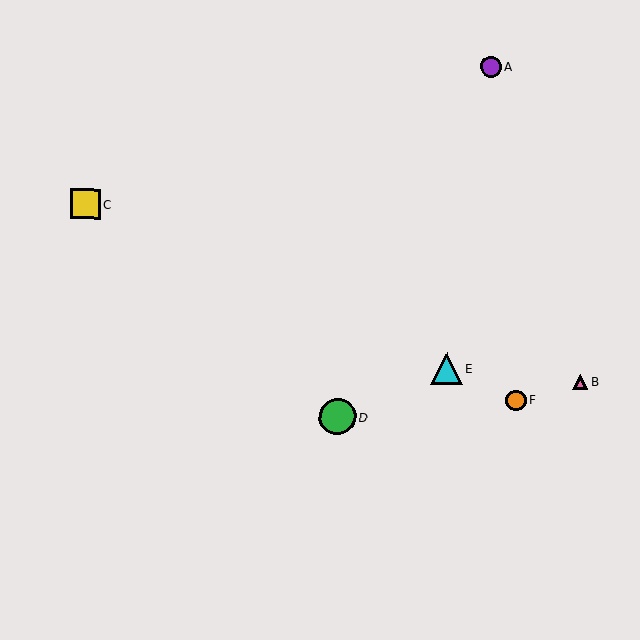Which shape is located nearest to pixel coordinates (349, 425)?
The green circle (labeled D) at (337, 417) is nearest to that location.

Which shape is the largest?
The green circle (labeled D) is the largest.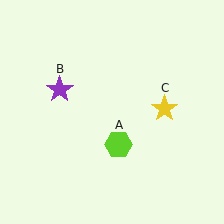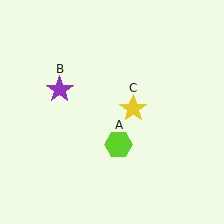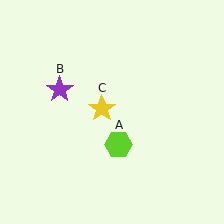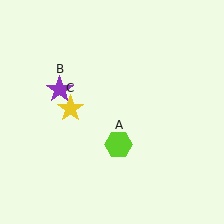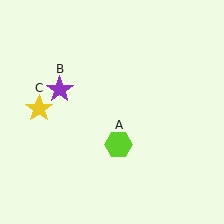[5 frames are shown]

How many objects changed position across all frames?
1 object changed position: yellow star (object C).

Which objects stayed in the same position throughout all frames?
Lime hexagon (object A) and purple star (object B) remained stationary.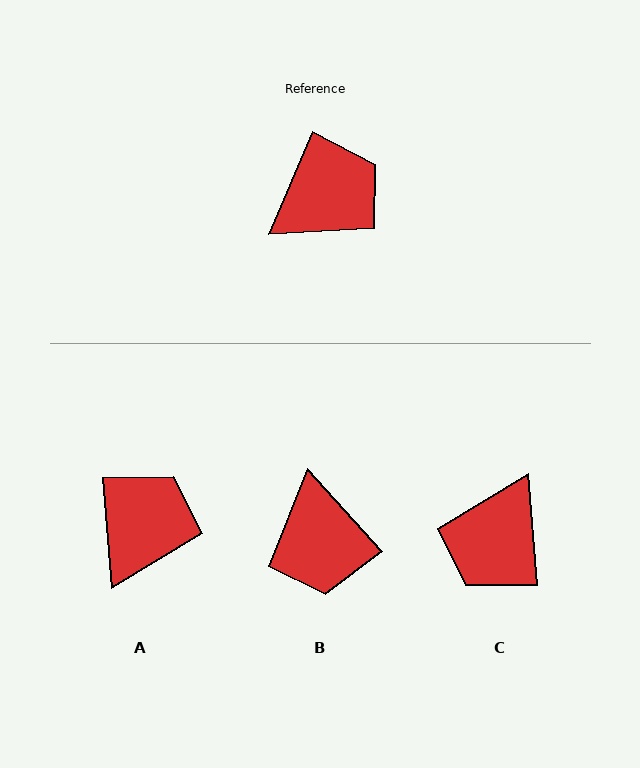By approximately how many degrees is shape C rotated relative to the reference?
Approximately 152 degrees clockwise.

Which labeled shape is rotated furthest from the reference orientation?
C, about 152 degrees away.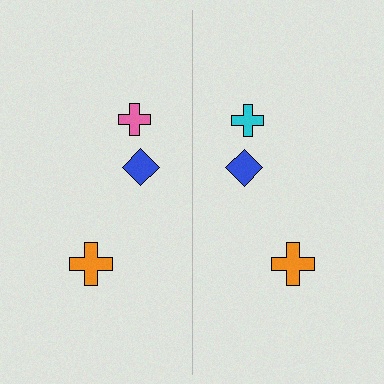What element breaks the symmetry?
The cyan cross on the right side breaks the symmetry — its mirror counterpart is pink.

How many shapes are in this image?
There are 6 shapes in this image.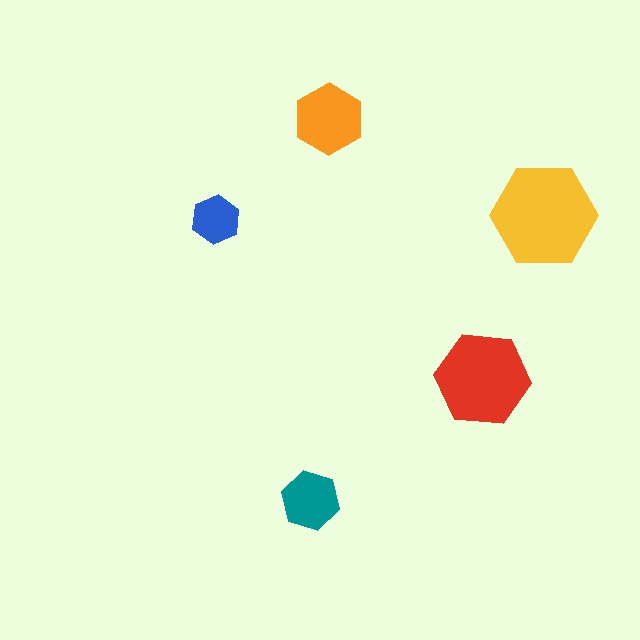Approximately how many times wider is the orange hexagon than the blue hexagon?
About 1.5 times wider.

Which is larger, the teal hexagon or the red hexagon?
The red one.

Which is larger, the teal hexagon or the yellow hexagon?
The yellow one.